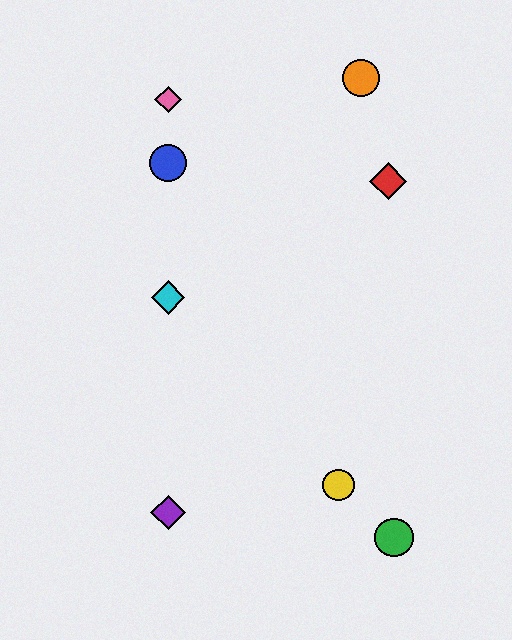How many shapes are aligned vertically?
4 shapes (the blue circle, the purple diamond, the cyan diamond, the pink diamond) are aligned vertically.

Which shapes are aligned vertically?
The blue circle, the purple diamond, the cyan diamond, the pink diamond are aligned vertically.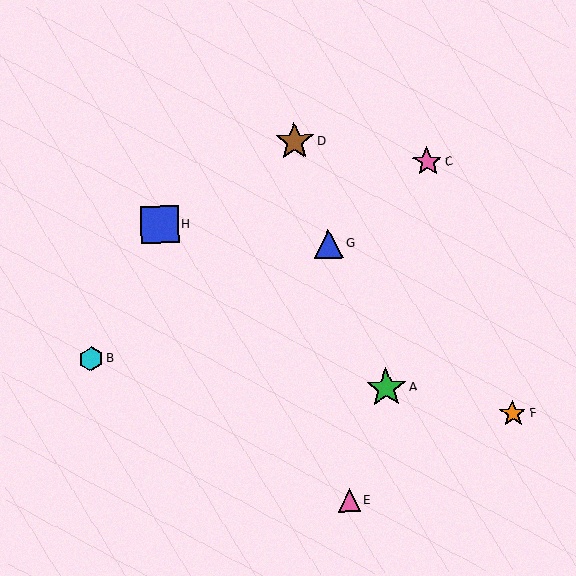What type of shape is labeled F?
Shape F is an orange star.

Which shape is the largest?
The green star (labeled A) is the largest.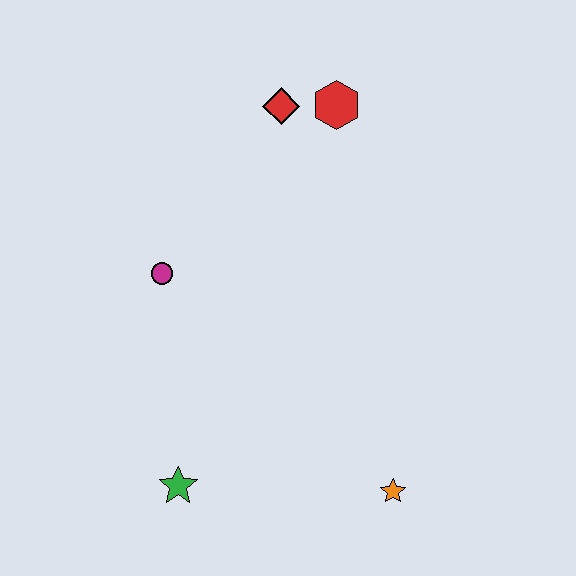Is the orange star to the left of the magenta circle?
No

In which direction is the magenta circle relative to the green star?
The magenta circle is above the green star.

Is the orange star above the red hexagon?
No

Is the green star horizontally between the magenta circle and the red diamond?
Yes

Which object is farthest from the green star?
The red hexagon is farthest from the green star.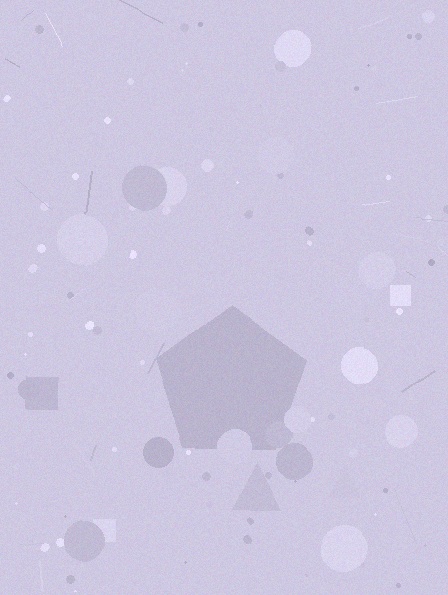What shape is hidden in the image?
A pentagon is hidden in the image.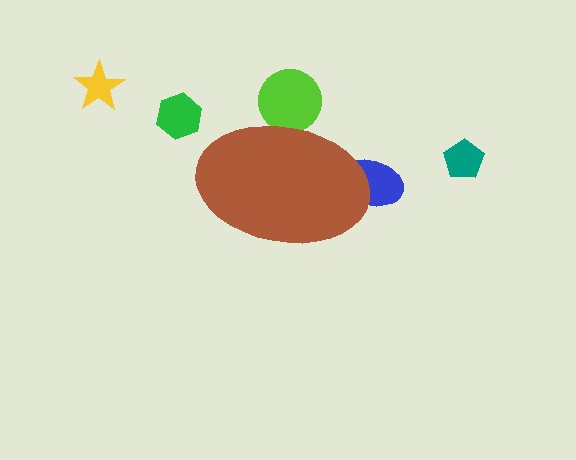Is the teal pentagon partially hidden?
No, the teal pentagon is fully visible.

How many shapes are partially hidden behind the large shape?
2 shapes are partially hidden.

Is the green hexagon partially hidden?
No, the green hexagon is fully visible.